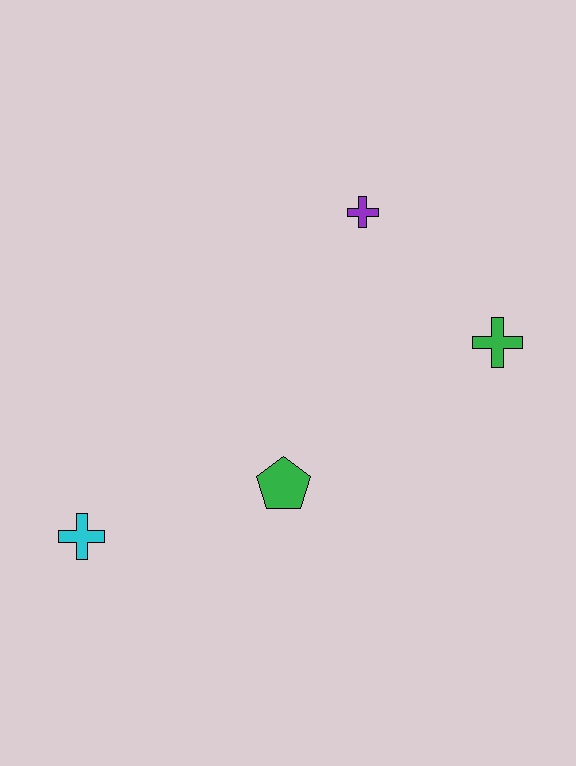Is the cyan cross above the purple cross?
No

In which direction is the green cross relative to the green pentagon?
The green cross is to the right of the green pentagon.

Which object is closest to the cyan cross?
The green pentagon is closest to the cyan cross.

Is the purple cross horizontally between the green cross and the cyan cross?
Yes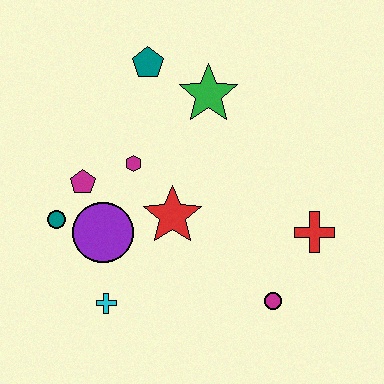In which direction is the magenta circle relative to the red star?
The magenta circle is to the right of the red star.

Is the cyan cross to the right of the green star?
No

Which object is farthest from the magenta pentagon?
The red cross is farthest from the magenta pentagon.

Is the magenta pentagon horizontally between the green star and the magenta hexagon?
No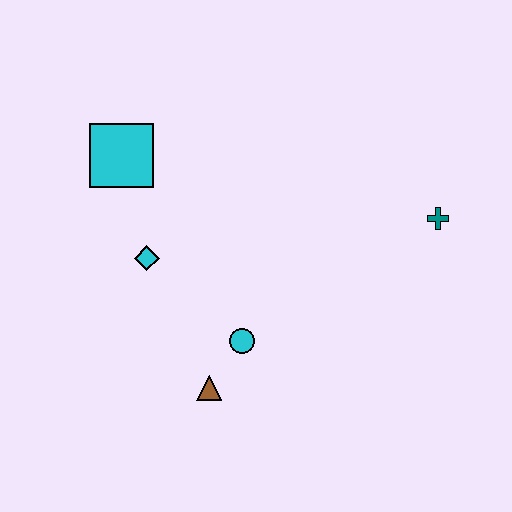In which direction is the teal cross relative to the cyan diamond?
The teal cross is to the right of the cyan diamond.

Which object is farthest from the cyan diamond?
The teal cross is farthest from the cyan diamond.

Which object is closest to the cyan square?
The cyan diamond is closest to the cyan square.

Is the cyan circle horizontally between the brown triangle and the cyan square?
No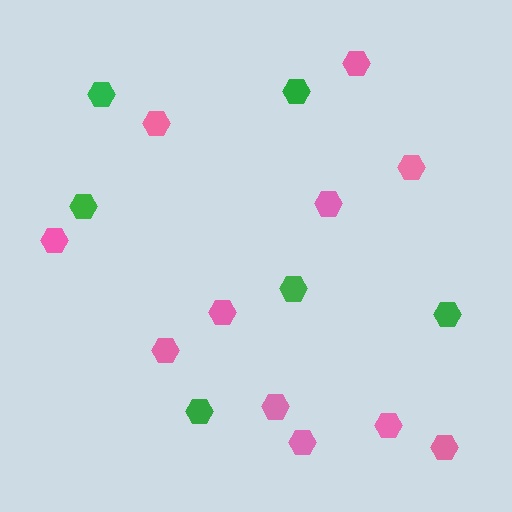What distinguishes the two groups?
There are 2 groups: one group of pink hexagons (11) and one group of green hexagons (6).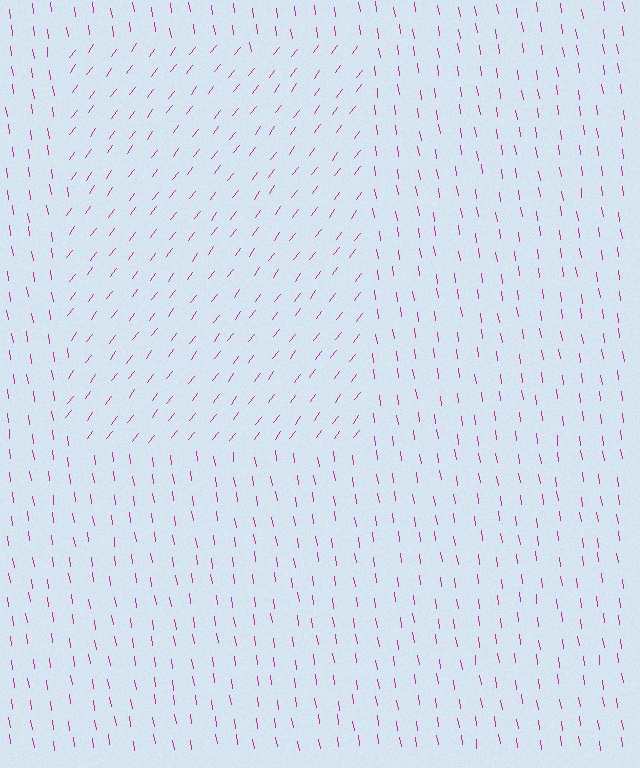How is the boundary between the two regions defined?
The boundary is defined purely by a change in line orientation (approximately 45 degrees difference). All lines are the same color and thickness.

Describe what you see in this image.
The image is filled with small magenta line segments. A rectangle region in the image has lines oriented differently from the surrounding lines, creating a visible texture boundary.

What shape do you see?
I see a rectangle.